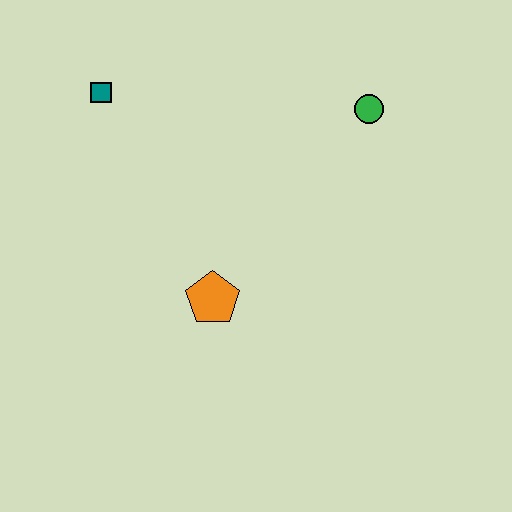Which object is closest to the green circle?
The orange pentagon is closest to the green circle.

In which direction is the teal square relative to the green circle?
The teal square is to the left of the green circle.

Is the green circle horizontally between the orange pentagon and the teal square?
No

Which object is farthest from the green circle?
The teal square is farthest from the green circle.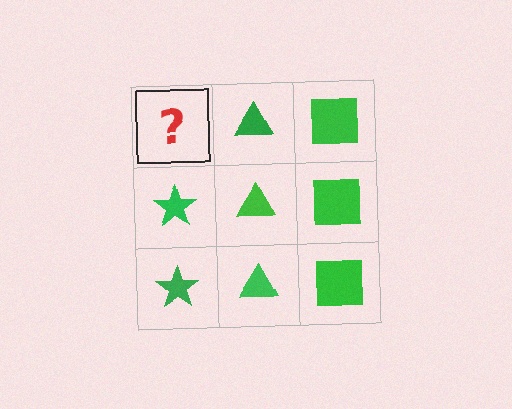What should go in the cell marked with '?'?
The missing cell should contain a green star.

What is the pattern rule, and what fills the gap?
The rule is that each column has a consistent shape. The gap should be filled with a green star.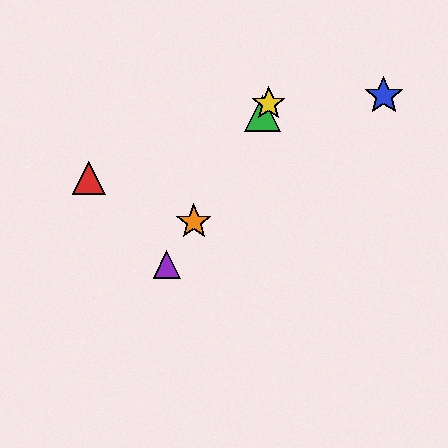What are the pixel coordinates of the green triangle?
The green triangle is at (263, 114).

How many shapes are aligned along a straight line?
4 shapes (the green triangle, the yellow star, the purple triangle, the orange star) are aligned along a straight line.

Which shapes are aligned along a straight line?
The green triangle, the yellow star, the purple triangle, the orange star are aligned along a straight line.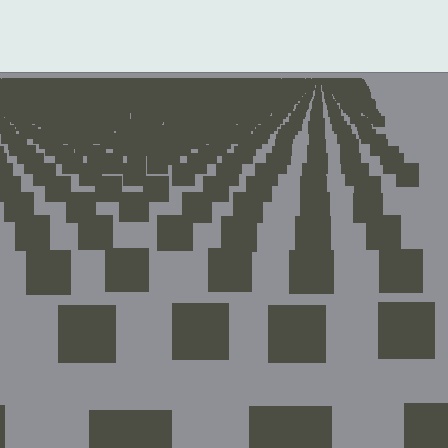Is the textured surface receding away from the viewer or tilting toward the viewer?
The surface is receding away from the viewer. Texture elements get smaller and denser toward the top.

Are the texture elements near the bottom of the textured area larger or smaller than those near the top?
Larger. Near the bottom, elements are closer to the viewer and appear at a bigger on-screen size.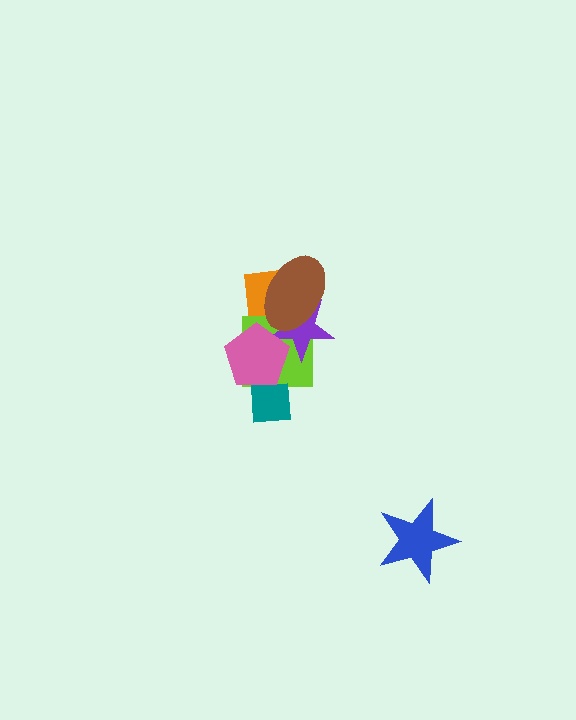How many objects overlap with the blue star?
0 objects overlap with the blue star.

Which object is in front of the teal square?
The pink pentagon is in front of the teal square.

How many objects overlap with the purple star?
4 objects overlap with the purple star.